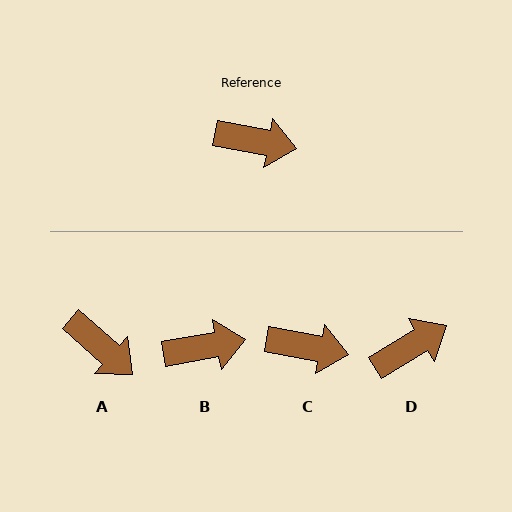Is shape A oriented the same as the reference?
No, it is off by about 32 degrees.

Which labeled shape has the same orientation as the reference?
C.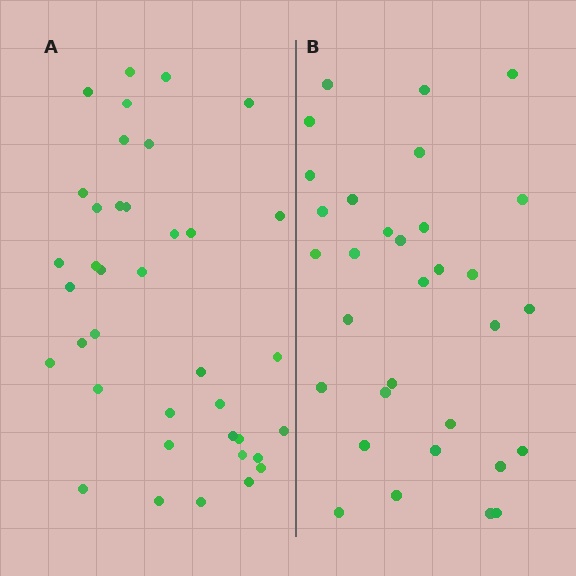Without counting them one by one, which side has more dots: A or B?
Region A (the left region) has more dots.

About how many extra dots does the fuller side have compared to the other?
Region A has about 6 more dots than region B.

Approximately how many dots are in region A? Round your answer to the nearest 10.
About 40 dots. (The exact count is 38, which rounds to 40.)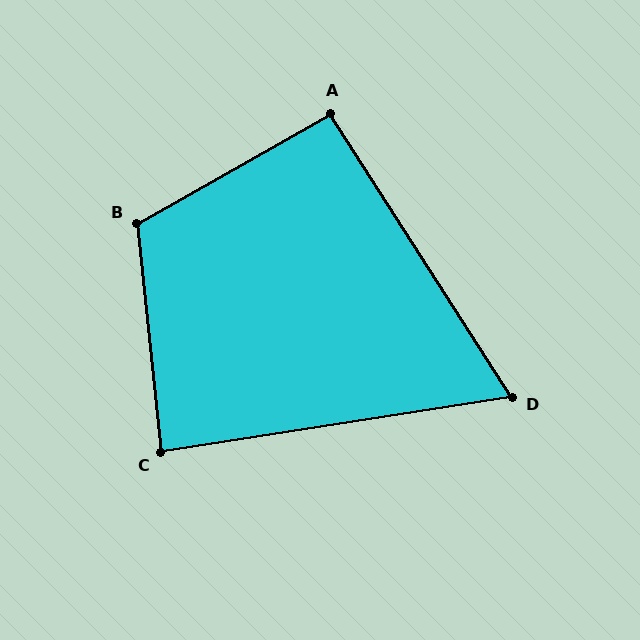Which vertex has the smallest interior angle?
D, at approximately 66 degrees.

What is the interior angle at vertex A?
Approximately 93 degrees (approximately right).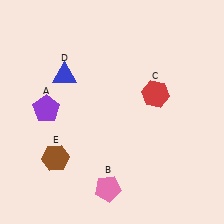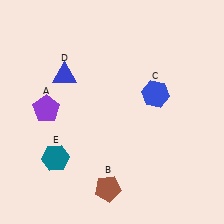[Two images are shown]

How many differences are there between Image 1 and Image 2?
There are 3 differences between the two images.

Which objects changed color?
B changed from pink to brown. C changed from red to blue. E changed from brown to teal.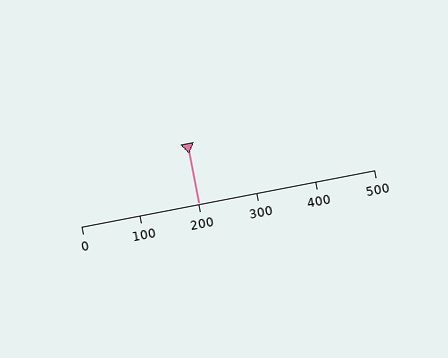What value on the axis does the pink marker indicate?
The marker indicates approximately 200.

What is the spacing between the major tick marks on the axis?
The major ticks are spaced 100 apart.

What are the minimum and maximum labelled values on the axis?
The axis runs from 0 to 500.